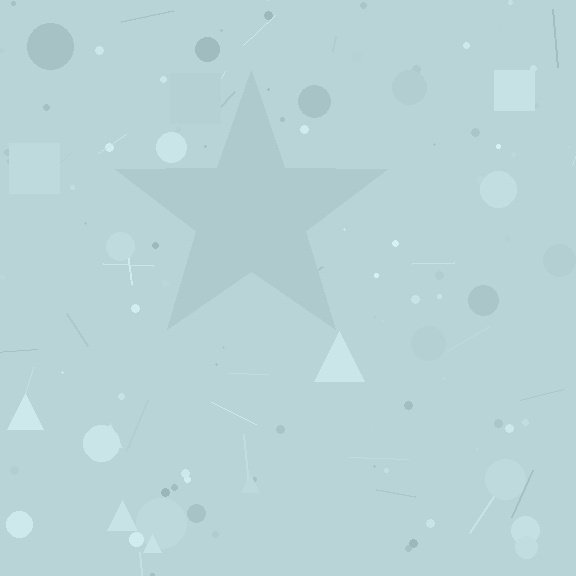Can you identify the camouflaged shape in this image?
The camouflaged shape is a star.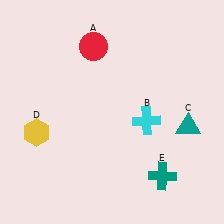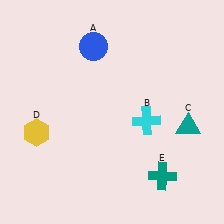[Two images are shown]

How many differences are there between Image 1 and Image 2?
There is 1 difference between the two images.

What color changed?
The circle (A) changed from red in Image 1 to blue in Image 2.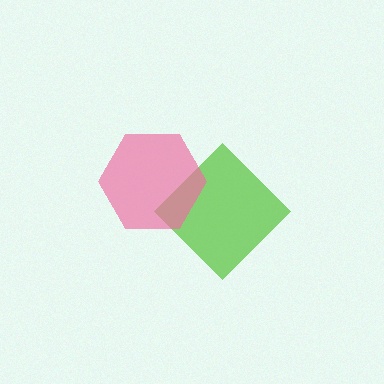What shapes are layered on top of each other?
The layered shapes are: a lime diamond, a pink hexagon.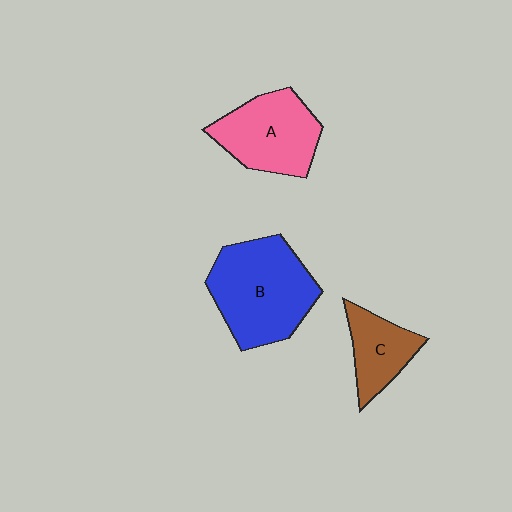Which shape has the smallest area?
Shape C (brown).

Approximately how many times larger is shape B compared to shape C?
Approximately 2.0 times.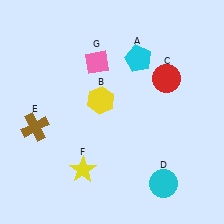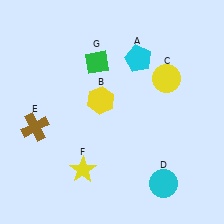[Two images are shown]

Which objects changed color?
C changed from red to yellow. G changed from pink to green.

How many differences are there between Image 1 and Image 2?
There are 2 differences between the two images.